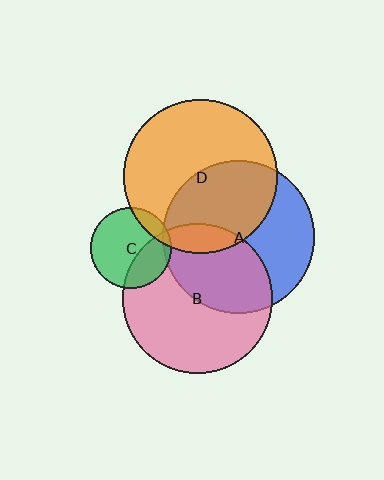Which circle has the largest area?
Circle D (orange).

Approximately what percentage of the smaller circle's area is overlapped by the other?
Approximately 10%.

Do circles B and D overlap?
Yes.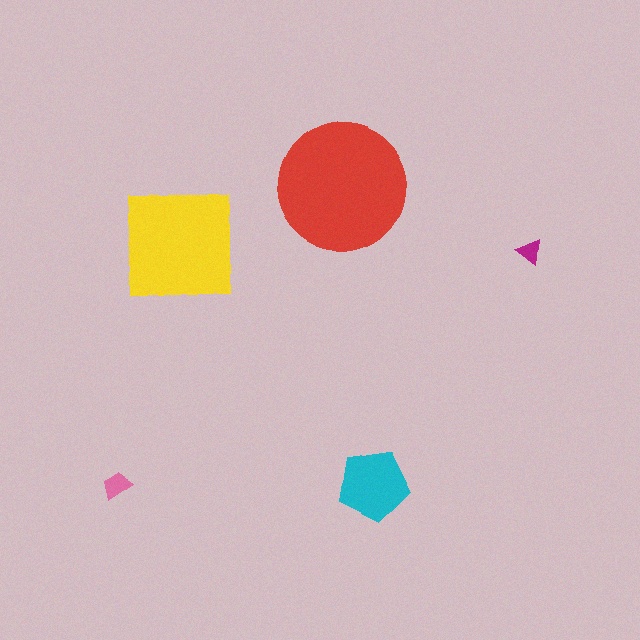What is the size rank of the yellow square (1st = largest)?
2nd.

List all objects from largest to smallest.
The red circle, the yellow square, the cyan pentagon, the pink trapezoid, the magenta triangle.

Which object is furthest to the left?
The pink trapezoid is leftmost.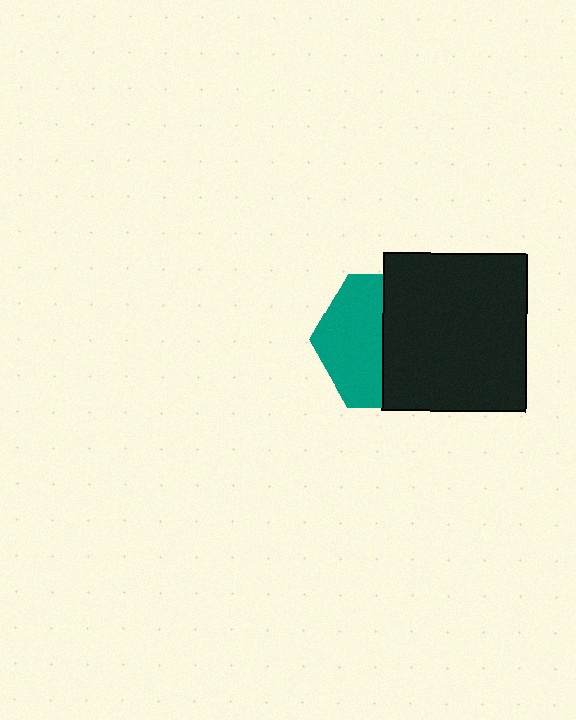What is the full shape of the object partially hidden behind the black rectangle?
The partially hidden object is a teal hexagon.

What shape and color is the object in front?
The object in front is a black rectangle.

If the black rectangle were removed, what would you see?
You would see the complete teal hexagon.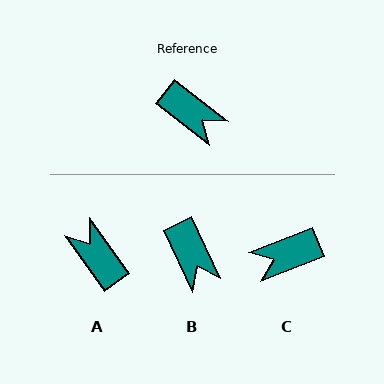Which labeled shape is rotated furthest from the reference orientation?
A, about 163 degrees away.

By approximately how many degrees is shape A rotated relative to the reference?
Approximately 163 degrees counter-clockwise.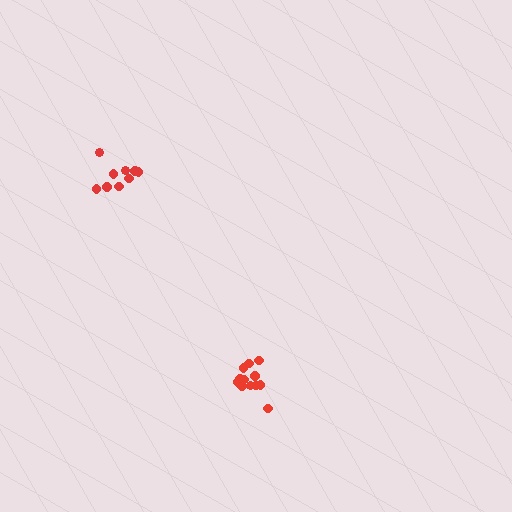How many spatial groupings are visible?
There are 2 spatial groupings.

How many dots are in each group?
Group 1: 9 dots, Group 2: 13 dots (22 total).